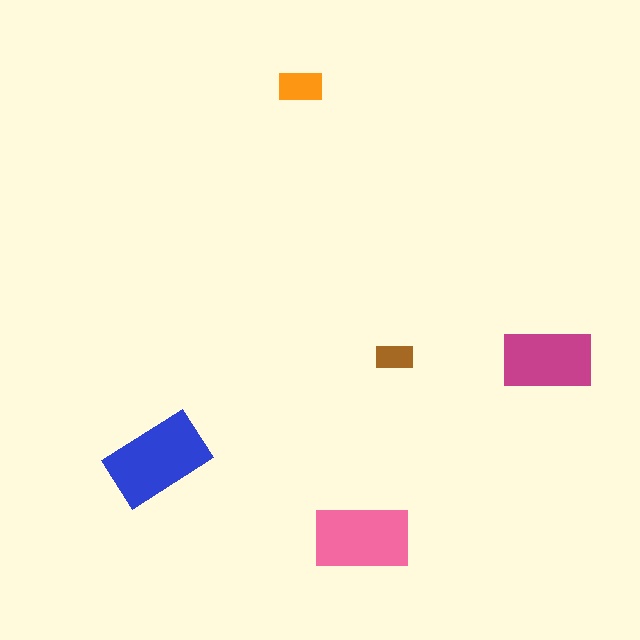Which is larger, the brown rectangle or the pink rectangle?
The pink one.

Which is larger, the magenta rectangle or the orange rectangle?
The magenta one.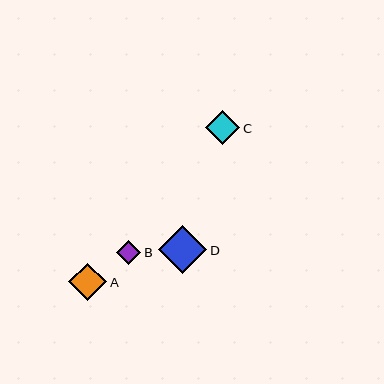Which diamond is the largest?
Diamond D is the largest with a size of approximately 48 pixels.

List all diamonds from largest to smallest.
From largest to smallest: D, A, C, B.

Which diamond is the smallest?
Diamond B is the smallest with a size of approximately 24 pixels.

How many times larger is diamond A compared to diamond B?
Diamond A is approximately 1.5 times the size of diamond B.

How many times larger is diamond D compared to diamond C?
Diamond D is approximately 1.4 times the size of diamond C.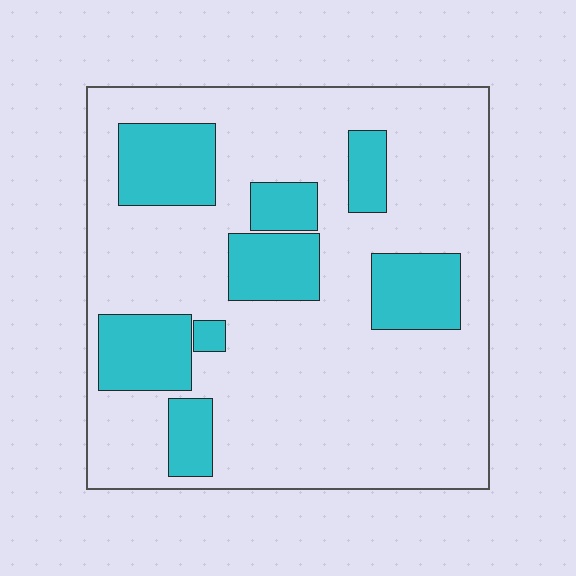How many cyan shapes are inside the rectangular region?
8.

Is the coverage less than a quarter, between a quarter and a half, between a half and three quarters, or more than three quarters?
Less than a quarter.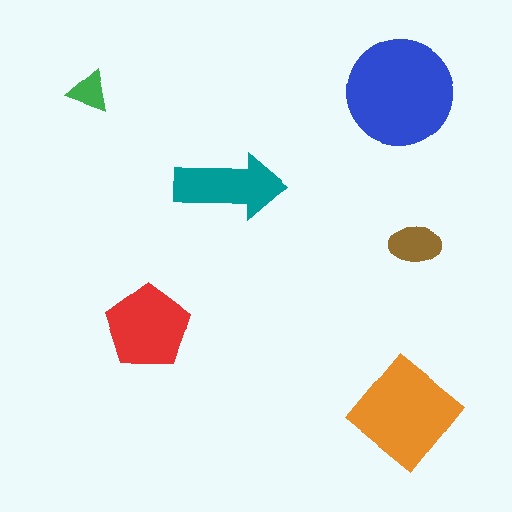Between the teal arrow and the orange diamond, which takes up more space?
The orange diamond.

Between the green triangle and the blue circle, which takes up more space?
The blue circle.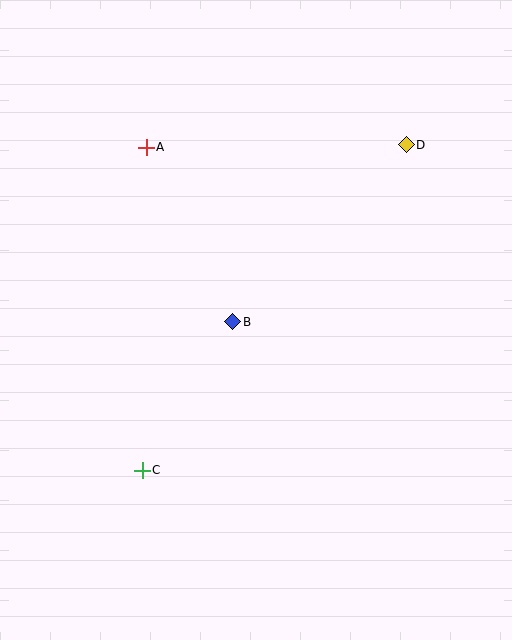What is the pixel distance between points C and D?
The distance between C and D is 419 pixels.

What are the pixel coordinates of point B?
Point B is at (233, 322).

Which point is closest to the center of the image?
Point B at (233, 322) is closest to the center.